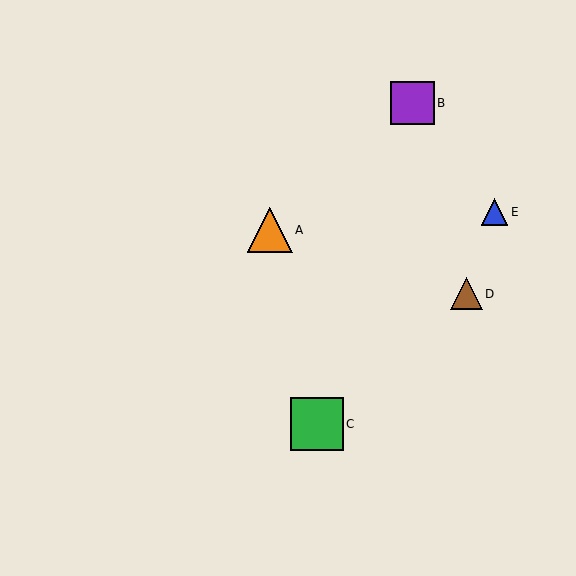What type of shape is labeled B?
Shape B is a purple square.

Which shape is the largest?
The green square (labeled C) is the largest.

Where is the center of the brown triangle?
The center of the brown triangle is at (466, 294).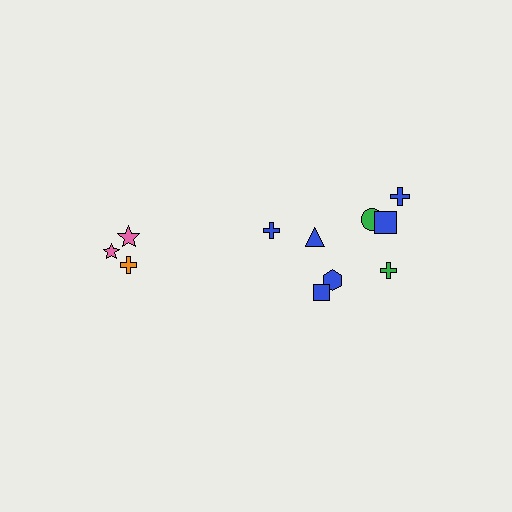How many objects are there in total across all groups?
There are 11 objects.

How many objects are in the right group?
There are 8 objects.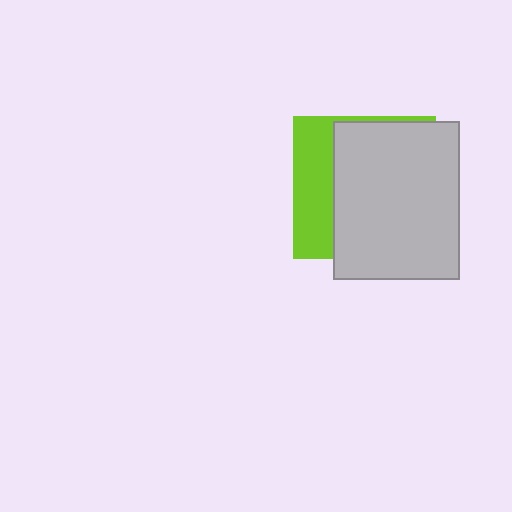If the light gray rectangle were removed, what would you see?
You would see the complete lime square.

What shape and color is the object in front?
The object in front is a light gray rectangle.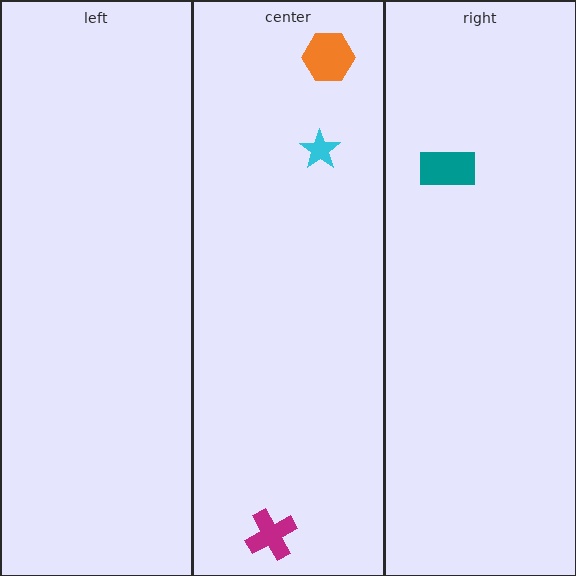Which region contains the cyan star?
The center region.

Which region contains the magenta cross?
The center region.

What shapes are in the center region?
The magenta cross, the cyan star, the orange hexagon.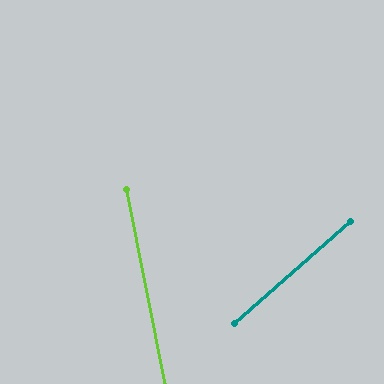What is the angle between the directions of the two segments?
Approximately 60 degrees.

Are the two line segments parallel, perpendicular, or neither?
Neither parallel nor perpendicular — they differ by about 60°.